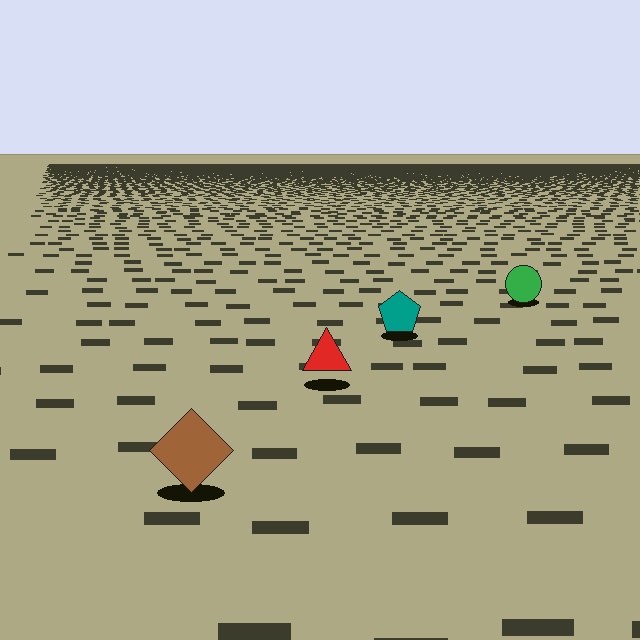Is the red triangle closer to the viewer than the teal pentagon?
Yes. The red triangle is closer — you can tell from the texture gradient: the ground texture is coarser near it.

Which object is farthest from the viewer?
The green circle is farthest from the viewer. It appears smaller and the ground texture around it is denser.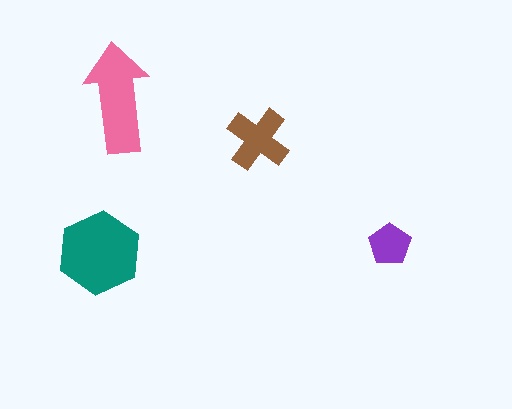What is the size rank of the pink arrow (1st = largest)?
2nd.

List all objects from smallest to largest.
The purple pentagon, the brown cross, the pink arrow, the teal hexagon.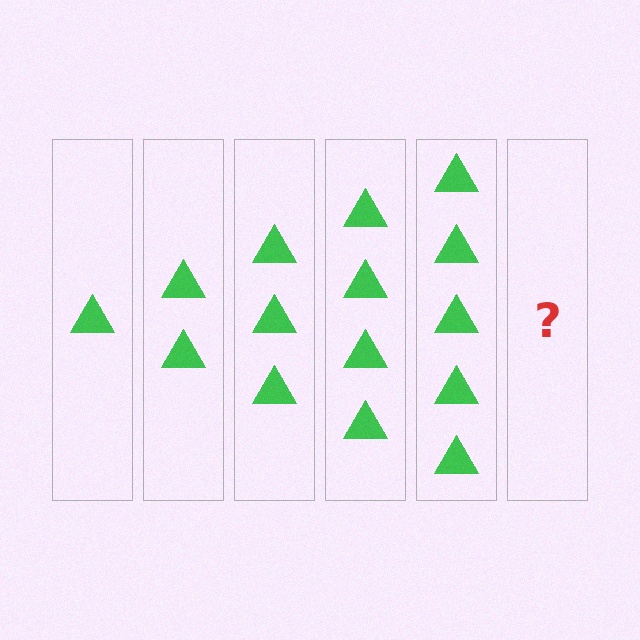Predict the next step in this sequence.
The next step is 6 triangles.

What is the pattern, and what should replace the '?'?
The pattern is that each step adds one more triangle. The '?' should be 6 triangles.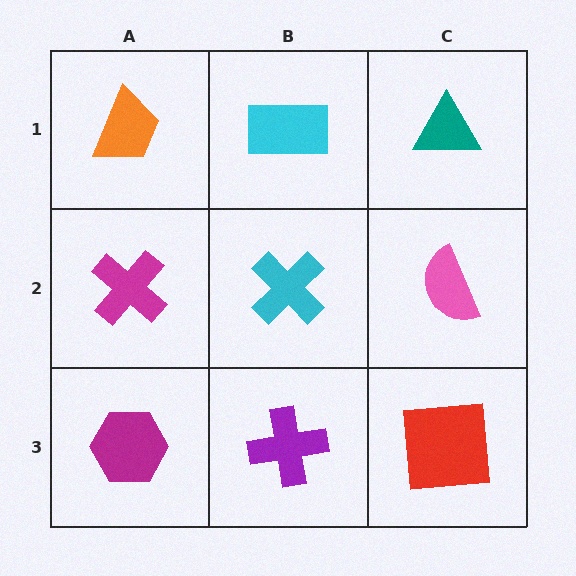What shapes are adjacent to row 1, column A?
A magenta cross (row 2, column A), a cyan rectangle (row 1, column B).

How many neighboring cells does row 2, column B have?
4.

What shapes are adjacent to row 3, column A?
A magenta cross (row 2, column A), a purple cross (row 3, column B).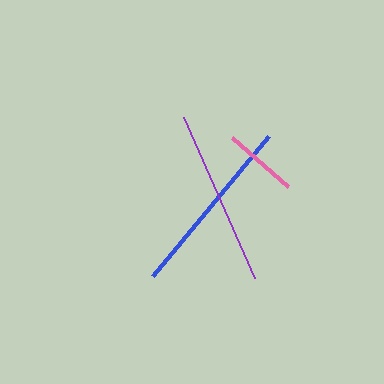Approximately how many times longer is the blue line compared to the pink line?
The blue line is approximately 2.4 times the length of the pink line.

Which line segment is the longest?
The blue line is the longest at approximately 181 pixels.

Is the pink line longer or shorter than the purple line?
The purple line is longer than the pink line.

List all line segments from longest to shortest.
From longest to shortest: blue, purple, pink.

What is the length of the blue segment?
The blue segment is approximately 181 pixels long.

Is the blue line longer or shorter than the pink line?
The blue line is longer than the pink line.